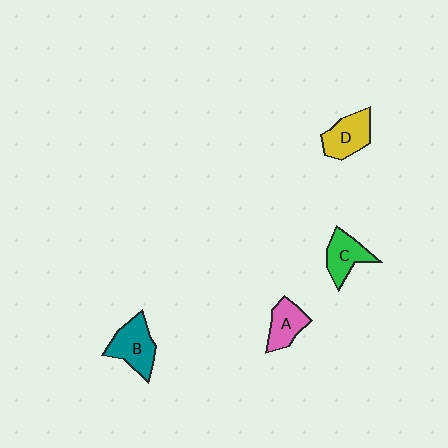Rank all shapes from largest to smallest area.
From largest to smallest: B (teal), D (yellow), C (green), A (pink).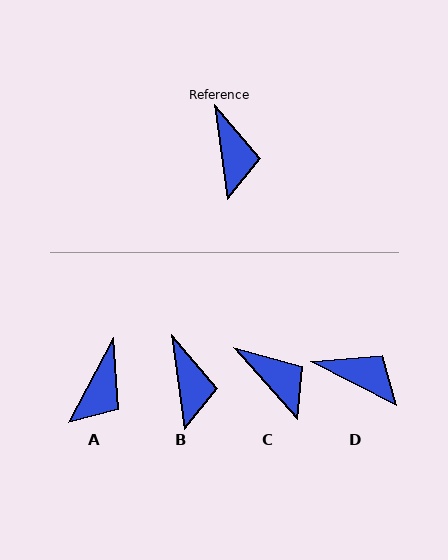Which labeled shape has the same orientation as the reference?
B.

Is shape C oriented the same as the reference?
No, it is off by about 34 degrees.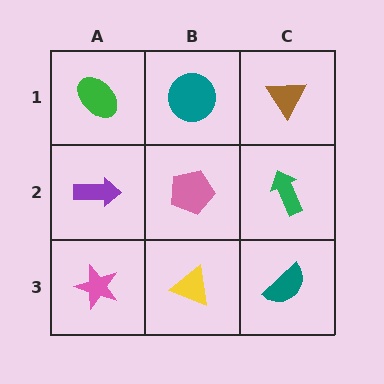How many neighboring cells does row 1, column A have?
2.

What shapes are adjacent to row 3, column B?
A pink pentagon (row 2, column B), a pink star (row 3, column A), a teal semicircle (row 3, column C).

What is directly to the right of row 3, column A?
A yellow triangle.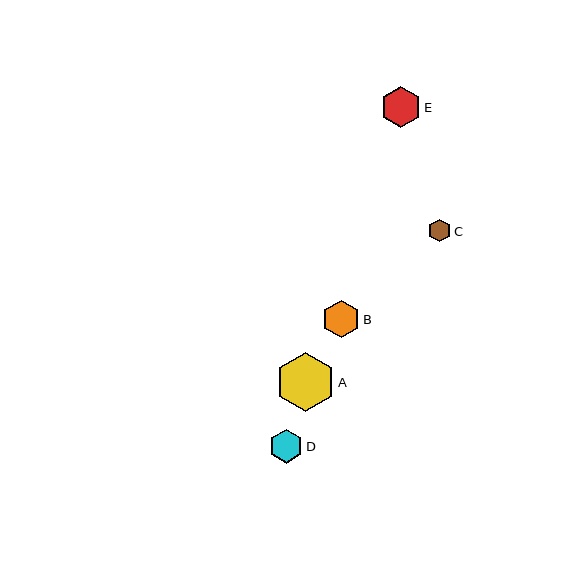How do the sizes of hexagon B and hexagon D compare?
Hexagon B and hexagon D are approximately the same size.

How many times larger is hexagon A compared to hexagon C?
Hexagon A is approximately 2.7 times the size of hexagon C.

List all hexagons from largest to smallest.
From largest to smallest: A, E, B, D, C.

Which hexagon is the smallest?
Hexagon C is the smallest with a size of approximately 22 pixels.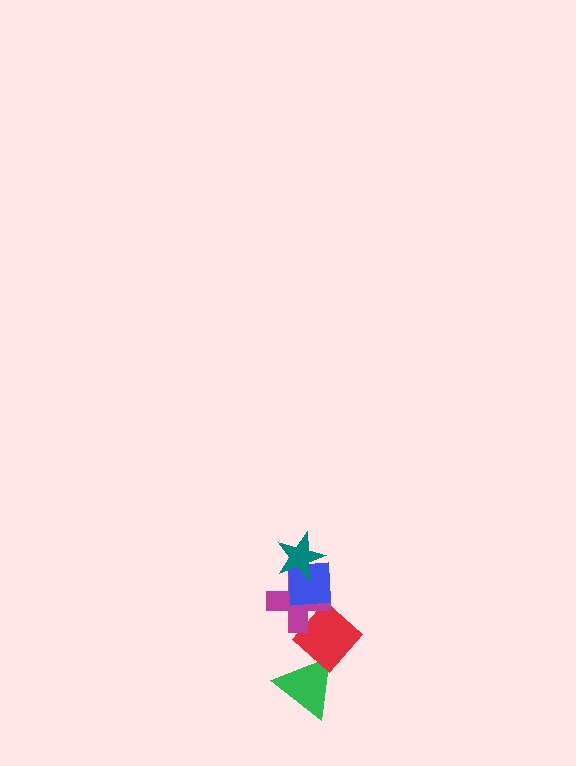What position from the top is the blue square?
The blue square is 2nd from the top.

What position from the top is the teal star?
The teal star is 1st from the top.